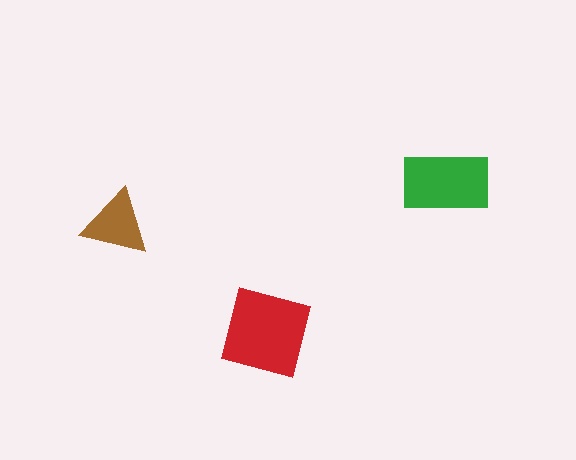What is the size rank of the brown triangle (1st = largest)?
3rd.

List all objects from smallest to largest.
The brown triangle, the green rectangle, the red square.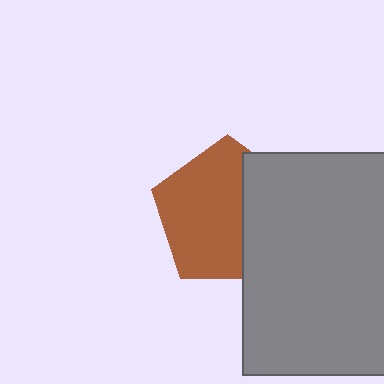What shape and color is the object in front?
The object in front is a gray rectangle.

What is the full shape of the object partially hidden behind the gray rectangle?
The partially hidden object is a brown pentagon.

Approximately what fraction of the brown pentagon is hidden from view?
Roughly 37% of the brown pentagon is hidden behind the gray rectangle.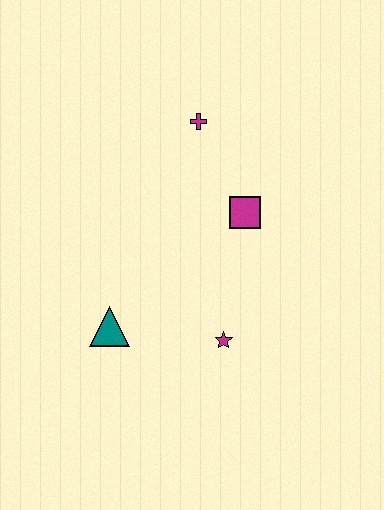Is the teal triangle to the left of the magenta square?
Yes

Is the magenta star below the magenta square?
Yes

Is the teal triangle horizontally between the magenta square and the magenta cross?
No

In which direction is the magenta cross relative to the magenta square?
The magenta cross is above the magenta square.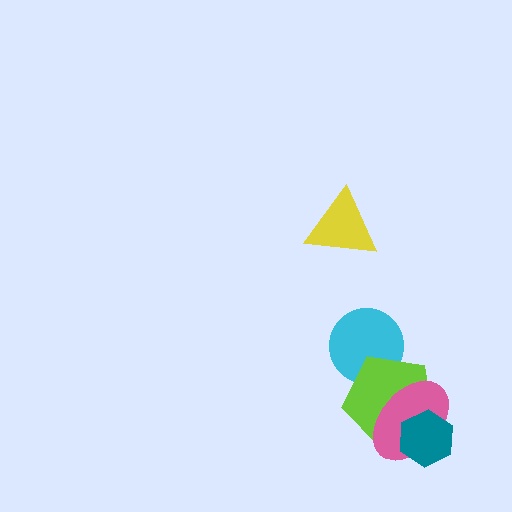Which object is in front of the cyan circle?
The lime pentagon is in front of the cyan circle.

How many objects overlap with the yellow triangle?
0 objects overlap with the yellow triangle.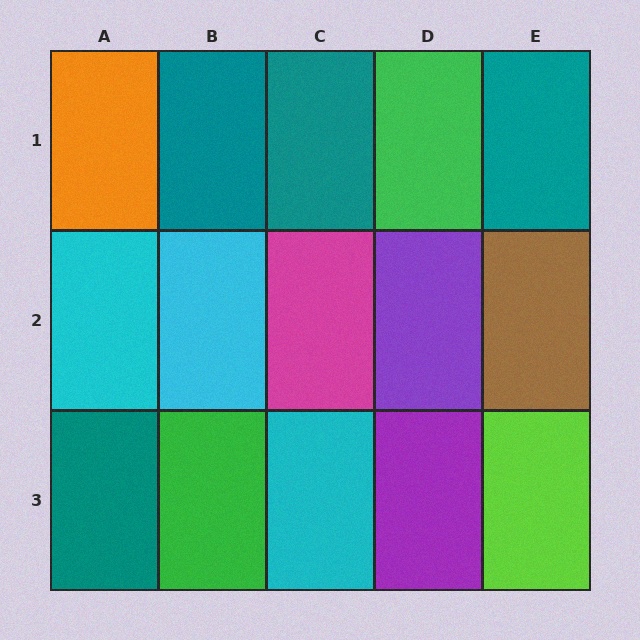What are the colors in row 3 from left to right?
Teal, green, cyan, purple, lime.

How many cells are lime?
1 cell is lime.